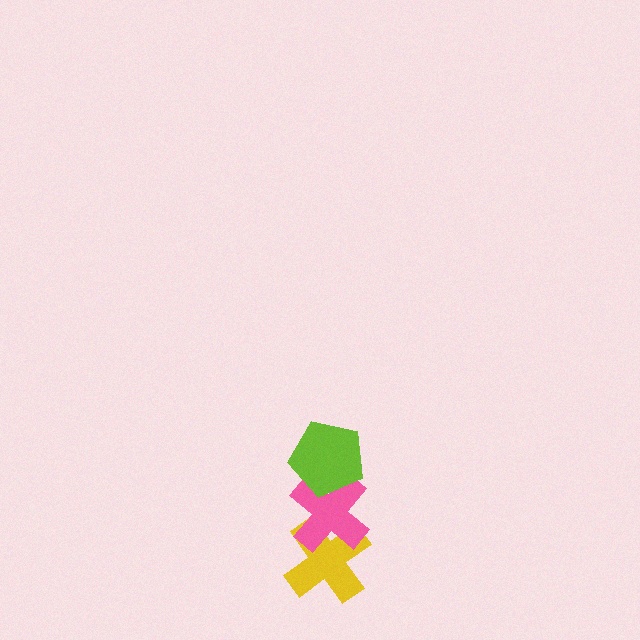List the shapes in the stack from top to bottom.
From top to bottom: the lime pentagon, the pink cross, the yellow cross.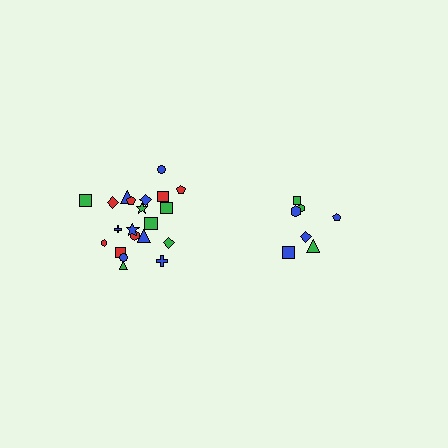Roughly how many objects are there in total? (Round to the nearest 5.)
Roughly 30 objects in total.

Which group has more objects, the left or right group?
The left group.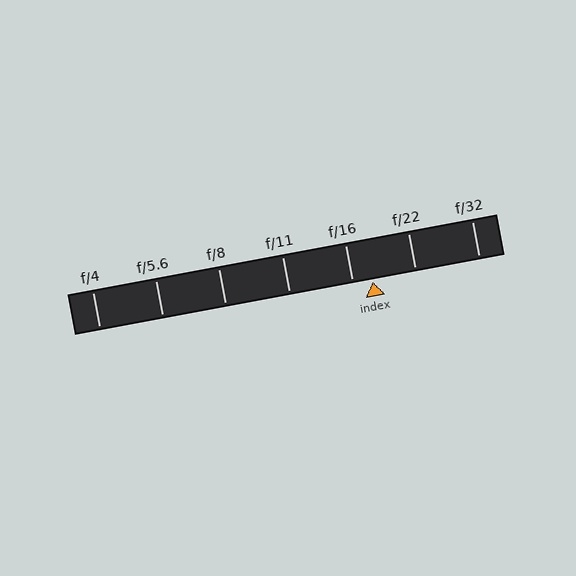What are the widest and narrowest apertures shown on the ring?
The widest aperture shown is f/4 and the narrowest is f/32.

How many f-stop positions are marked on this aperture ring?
There are 7 f-stop positions marked.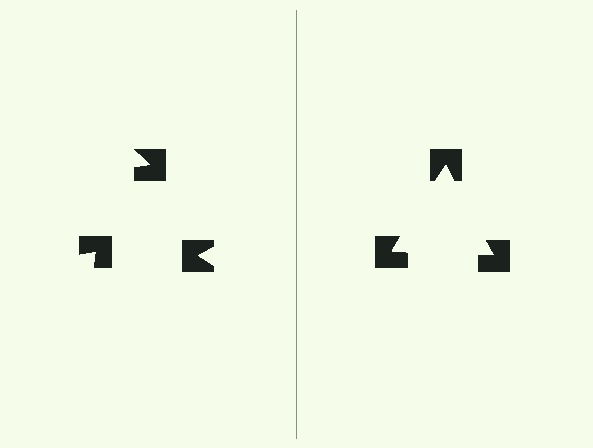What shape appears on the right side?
An illusory triangle.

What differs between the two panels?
The notched squares are positioned identically on both sides; only the wedge orientations differ. On the right they align to a triangle; on the left they are misaligned.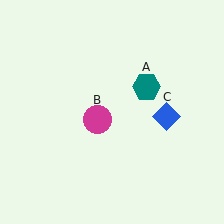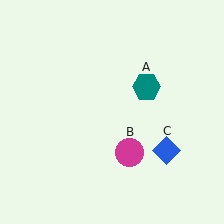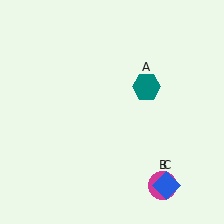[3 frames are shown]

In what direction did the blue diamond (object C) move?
The blue diamond (object C) moved down.